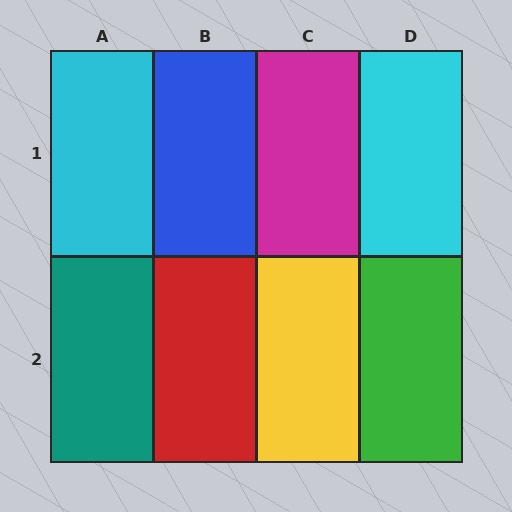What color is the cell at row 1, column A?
Cyan.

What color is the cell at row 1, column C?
Magenta.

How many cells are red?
1 cell is red.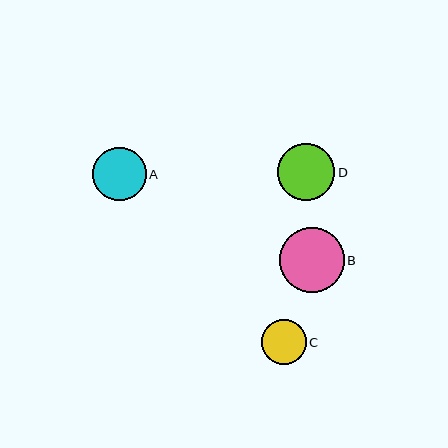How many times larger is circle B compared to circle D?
Circle B is approximately 1.1 times the size of circle D.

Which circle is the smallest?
Circle C is the smallest with a size of approximately 44 pixels.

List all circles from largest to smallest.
From largest to smallest: B, D, A, C.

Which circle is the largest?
Circle B is the largest with a size of approximately 65 pixels.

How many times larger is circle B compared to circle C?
Circle B is approximately 1.5 times the size of circle C.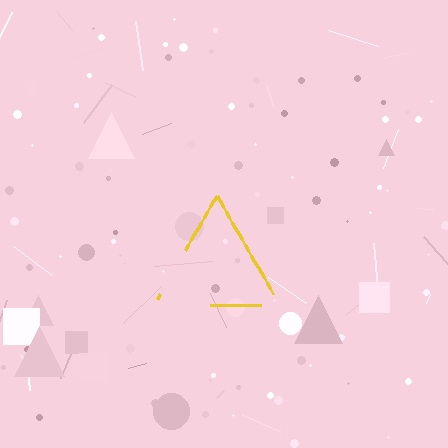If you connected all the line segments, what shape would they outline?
They would outline a triangle.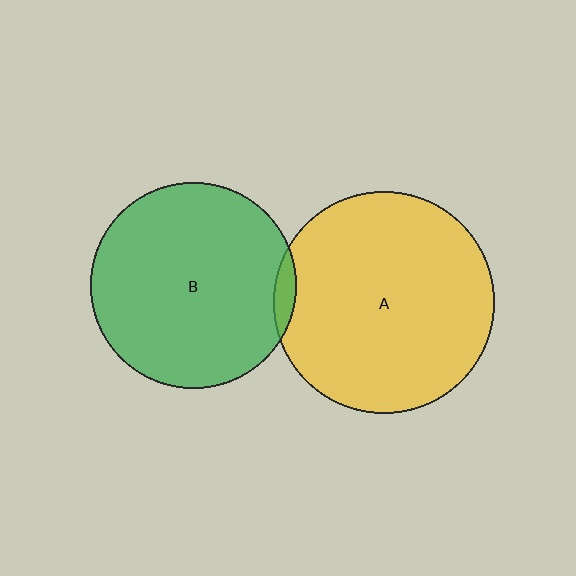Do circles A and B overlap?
Yes.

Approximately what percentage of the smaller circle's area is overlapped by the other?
Approximately 5%.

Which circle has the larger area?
Circle A (yellow).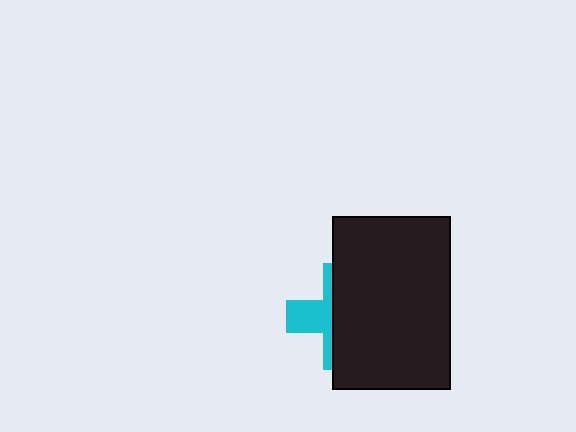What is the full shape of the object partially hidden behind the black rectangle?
The partially hidden object is a cyan cross.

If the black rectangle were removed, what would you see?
You would see the complete cyan cross.